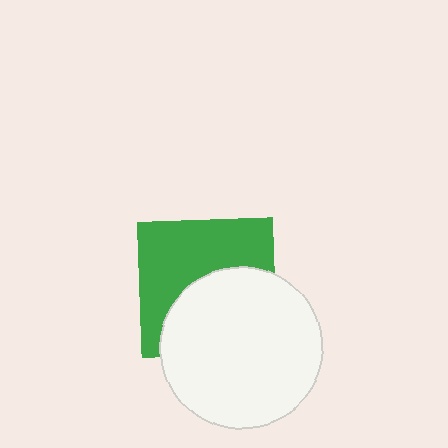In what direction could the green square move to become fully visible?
The green square could move up. That would shift it out from behind the white circle entirely.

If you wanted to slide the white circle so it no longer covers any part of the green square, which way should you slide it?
Slide it down — that is the most direct way to separate the two shapes.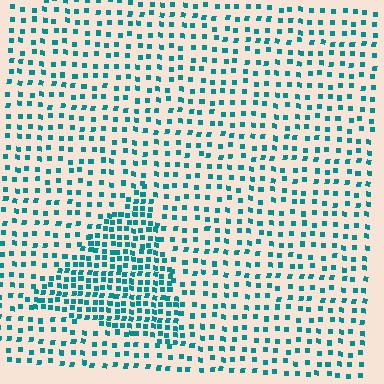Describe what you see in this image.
The image contains small teal elements arranged at two different densities. A triangle-shaped region is visible where the elements are more densely packed than the surrounding area.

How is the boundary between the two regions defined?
The boundary is defined by a change in element density (approximately 2.1x ratio). All elements are the same color, size, and shape.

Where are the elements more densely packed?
The elements are more densely packed inside the triangle boundary.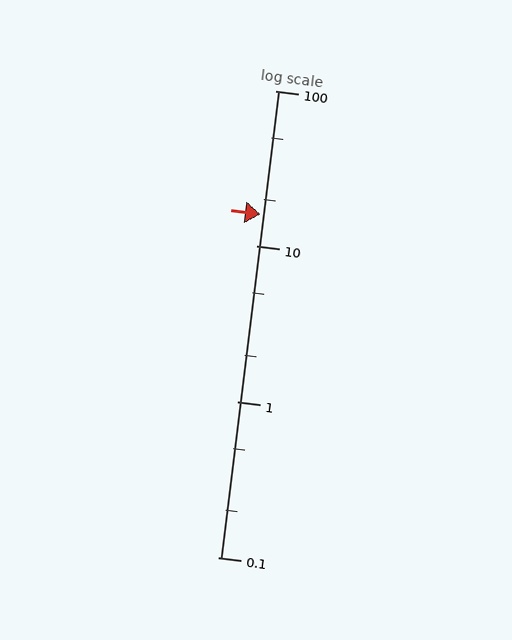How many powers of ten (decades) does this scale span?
The scale spans 3 decades, from 0.1 to 100.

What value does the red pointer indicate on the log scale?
The pointer indicates approximately 16.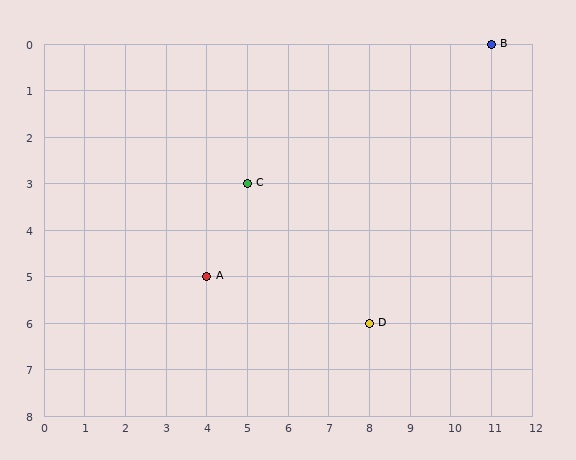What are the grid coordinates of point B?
Point B is at grid coordinates (11, 0).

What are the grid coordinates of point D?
Point D is at grid coordinates (8, 6).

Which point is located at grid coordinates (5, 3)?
Point C is at (5, 3).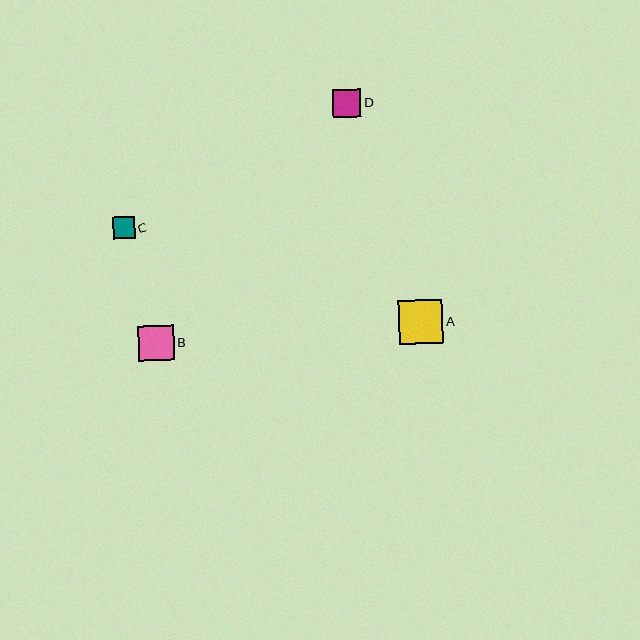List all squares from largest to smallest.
From largest to smallest: A, B, D, C.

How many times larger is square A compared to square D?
Square A is approximately 1.5 times the size of square D.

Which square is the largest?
Square A is the largest with a size of approximately 44 pixels.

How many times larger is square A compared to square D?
Square A is approximately 1.5 times the size of square D.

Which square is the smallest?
Square C is the smallest with a size of approximately 22 pixels.